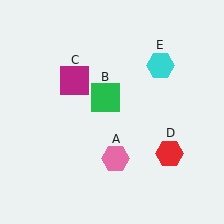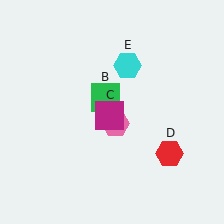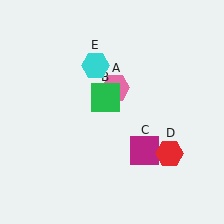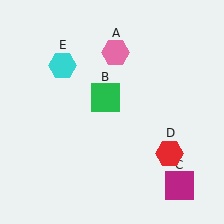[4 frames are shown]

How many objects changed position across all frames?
3 objects changed position: pink hexagon (object A), magenta square (object C), cyan hexagon (object E).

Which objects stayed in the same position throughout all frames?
Green square (object B) and red hexagon (object D) remained stationary.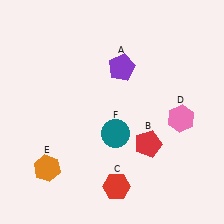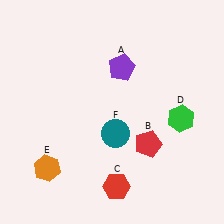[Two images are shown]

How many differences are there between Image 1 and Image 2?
There is 1 difference between the two images.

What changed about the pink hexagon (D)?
In Image 1, D is pink. In Image 2, it changed to green.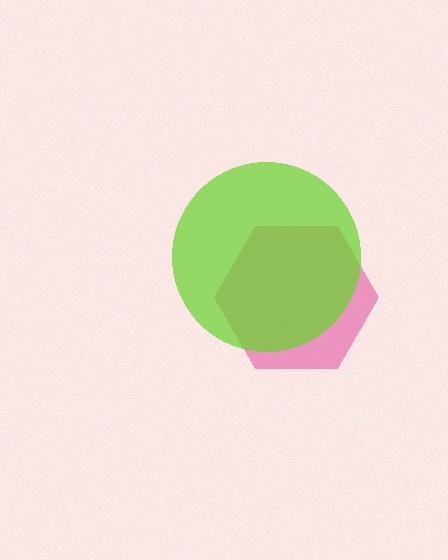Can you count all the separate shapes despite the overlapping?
Yes, there are 2 separate shapes.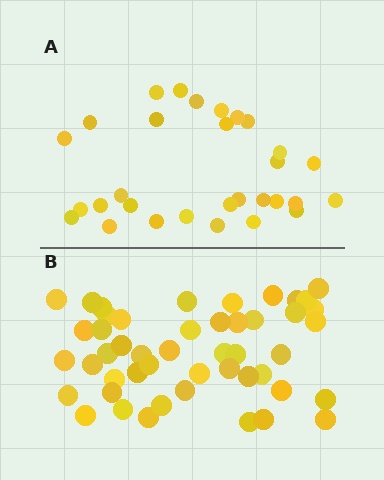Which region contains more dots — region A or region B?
Region B (the bottom region) has more dots.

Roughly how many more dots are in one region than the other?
Region B has approximately 20 more dots than region A.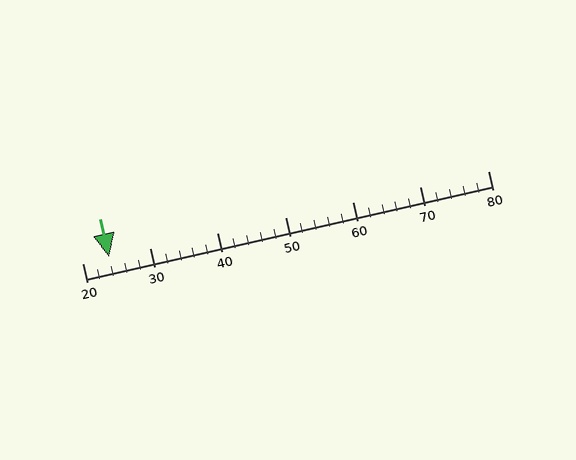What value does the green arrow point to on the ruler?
The green arrow points to approximately 24.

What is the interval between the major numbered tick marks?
The major tick marks are spaced 10 units apart.